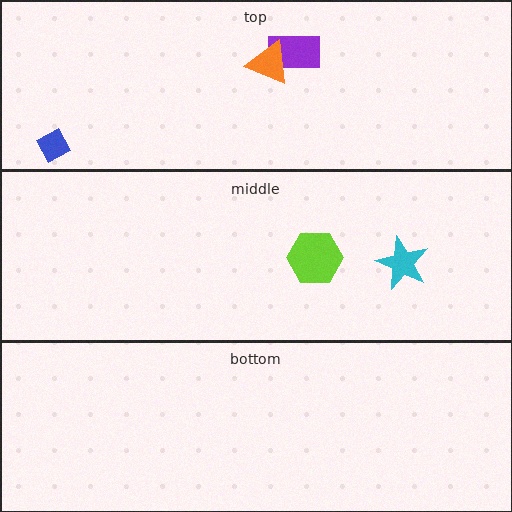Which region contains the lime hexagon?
The middle region.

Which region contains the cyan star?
The middle region.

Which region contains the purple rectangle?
The top region.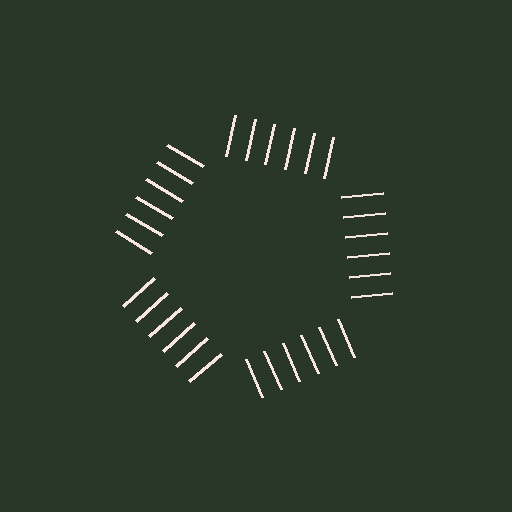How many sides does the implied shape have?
5 sides — the line-ends trace a pentagon.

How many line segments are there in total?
30 — 6 along each of the 5 edges.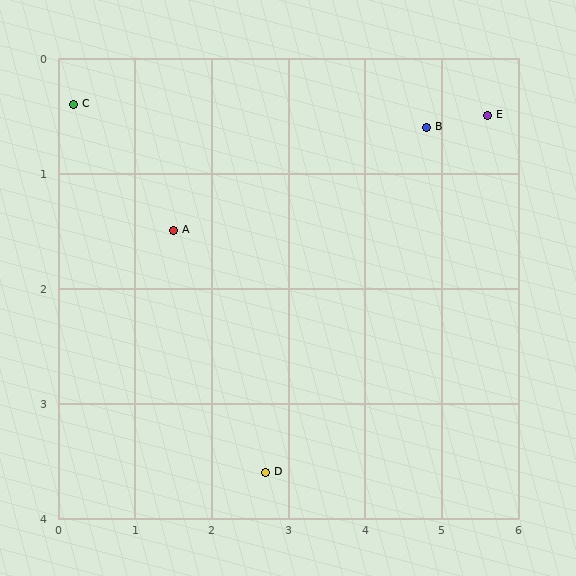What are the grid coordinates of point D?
Point D is at approximately (2.7, 3.6).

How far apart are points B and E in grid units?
Points B and E are about 0.8 grid units apart.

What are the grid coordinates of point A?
Point A is at approximately (1.5, 1.5).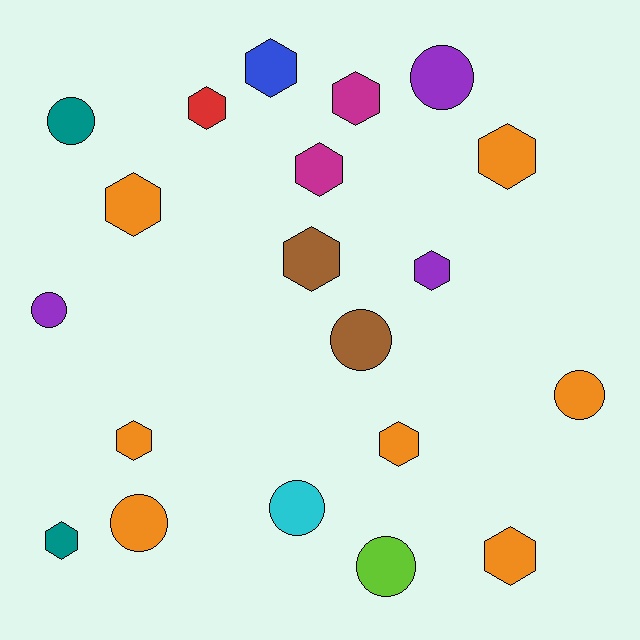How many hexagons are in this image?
There are 12 hexagons.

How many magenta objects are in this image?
There are 2 magenta objects.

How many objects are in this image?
There are 20 objects.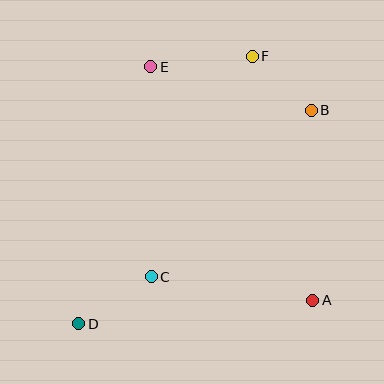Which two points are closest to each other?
Points B and F are closest to each other.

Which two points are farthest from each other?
Points D and F are farthest from each other.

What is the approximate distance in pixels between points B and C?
The distance between B and C is approximately 231 pixels.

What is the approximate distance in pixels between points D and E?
The distance between D and E is approximately 267 pixels.